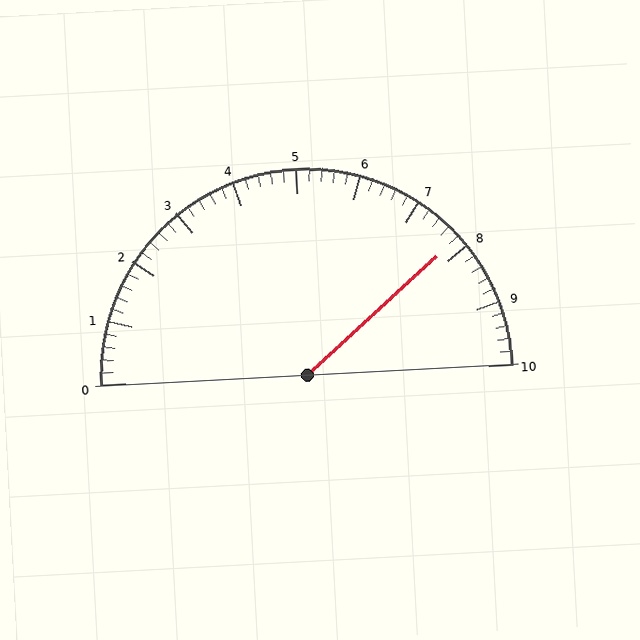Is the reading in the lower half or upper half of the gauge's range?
The reading is in the upper half of the range (0 to 10).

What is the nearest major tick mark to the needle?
The nearest major tick mark is 8.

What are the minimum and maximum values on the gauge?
The gauge ranges from 0 to 10.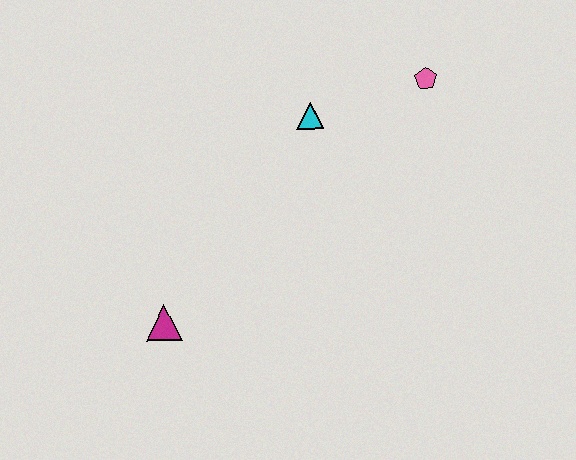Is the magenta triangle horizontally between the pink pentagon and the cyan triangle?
No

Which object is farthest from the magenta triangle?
The pink pentagon is farthest from the magenta triangle.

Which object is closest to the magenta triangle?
The cyan triangle is closest to the magenta triangle.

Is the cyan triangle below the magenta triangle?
No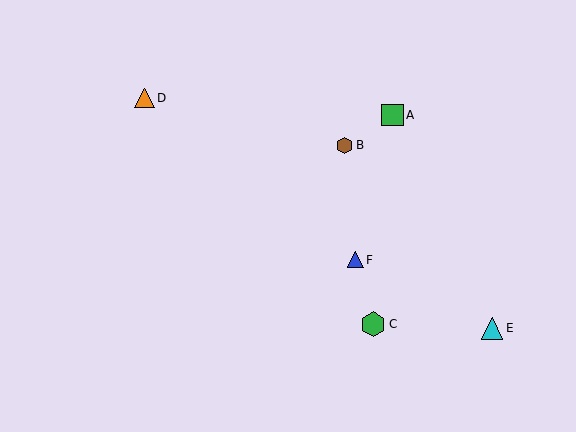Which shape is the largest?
The green hexagon (labeled C) is the largest.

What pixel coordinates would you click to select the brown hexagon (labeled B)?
Click at (345, 145) to select the brown hexagon B.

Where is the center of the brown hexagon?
The center of the brown hexagon is at (345, 145).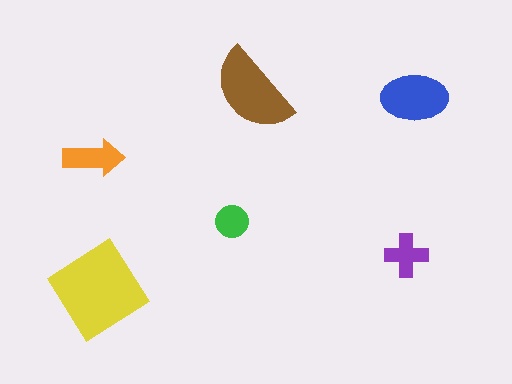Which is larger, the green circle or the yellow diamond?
The yellow diamond.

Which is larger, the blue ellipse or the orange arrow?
The blue ellipse.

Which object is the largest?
The yellow diamond.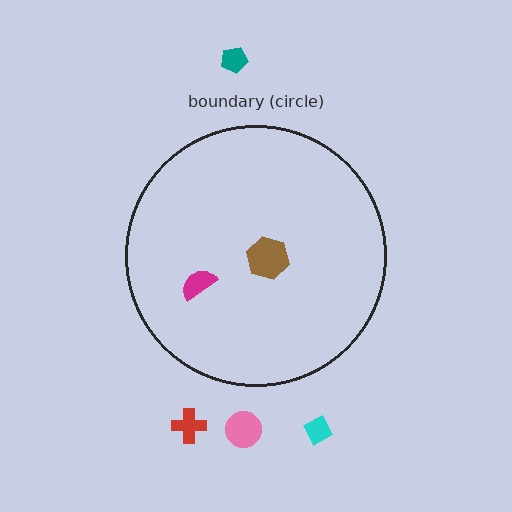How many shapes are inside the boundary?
2 inside, 4 outside.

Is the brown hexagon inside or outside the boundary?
Inside.